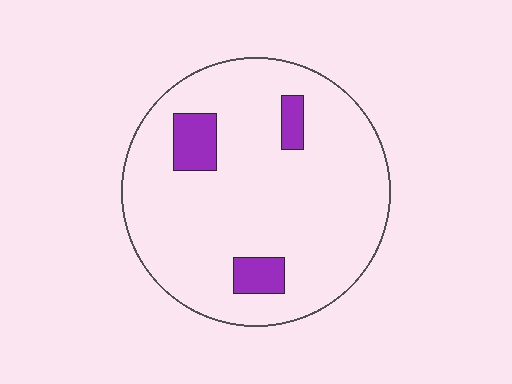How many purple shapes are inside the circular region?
3.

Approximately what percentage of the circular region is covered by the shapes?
Approximately 10%.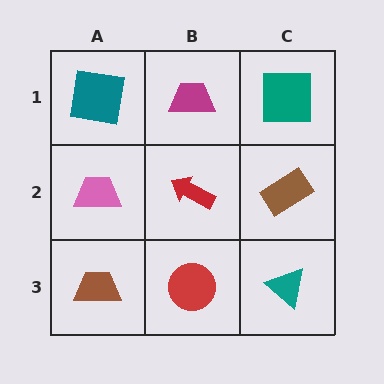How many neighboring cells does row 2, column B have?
4.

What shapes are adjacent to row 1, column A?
A pink trapezoid (row 2, column A), a magenta trapezoid (row 1, column B).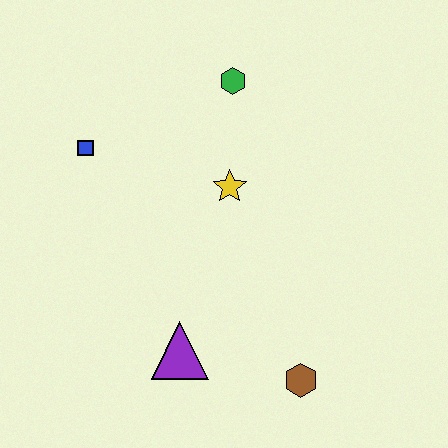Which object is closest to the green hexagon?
The yellow star is closest to the green hexagon.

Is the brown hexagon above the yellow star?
No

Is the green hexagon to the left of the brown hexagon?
Yes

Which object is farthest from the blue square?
The brown hexagon is farthest from the blue square.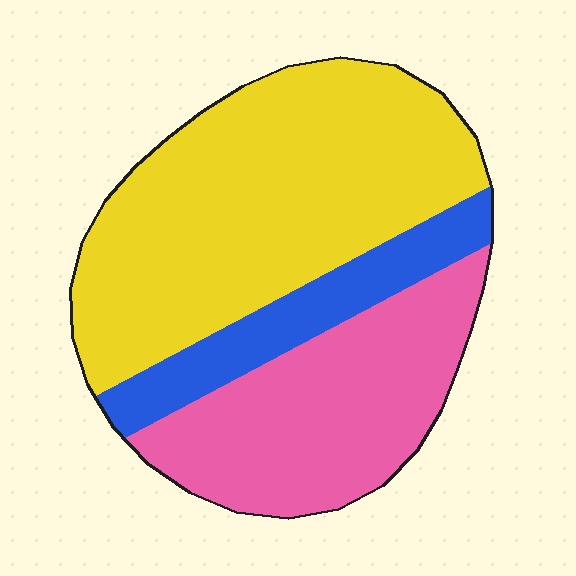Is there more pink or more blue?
Pink.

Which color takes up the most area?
Yellow, at roughly 55%.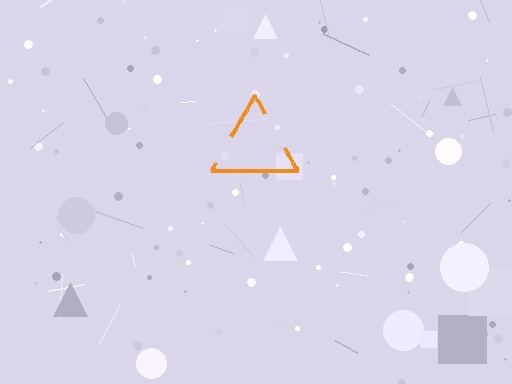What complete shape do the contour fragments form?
The contour fragments form a triangle.